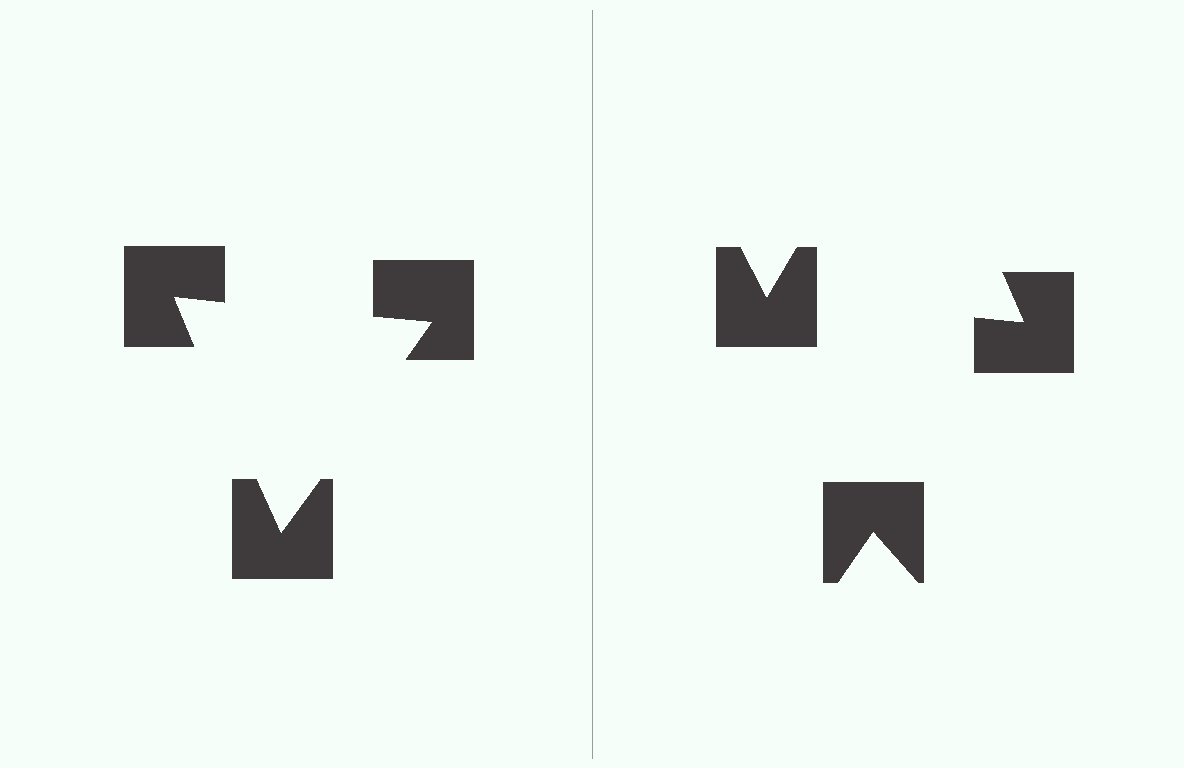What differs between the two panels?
The notched squares are positioned identically on both sides; only the wedge orientations differ. On the left they align to a triangle; on the right they are misaligned.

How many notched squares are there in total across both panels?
6 — 3 on each side.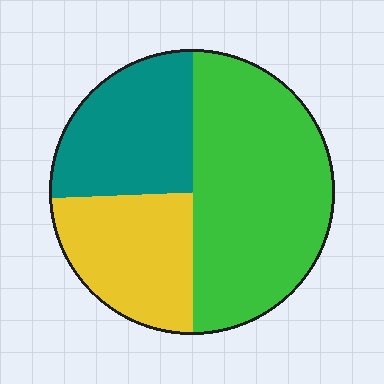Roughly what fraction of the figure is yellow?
Yellow takes up about one quarter (1/4) of the figure.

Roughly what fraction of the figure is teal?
Teal covers 26% of the figure.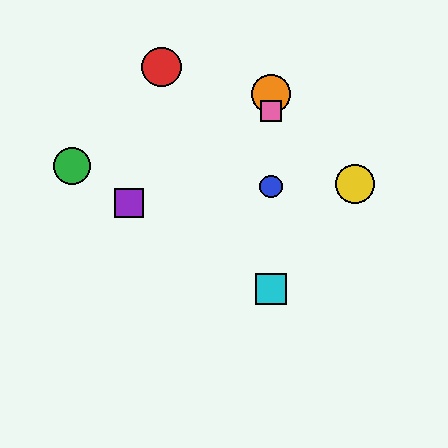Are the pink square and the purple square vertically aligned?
No, the pink square is at x≈271 and the purple square is at x≈129.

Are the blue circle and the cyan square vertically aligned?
Yes, both are at x≈271.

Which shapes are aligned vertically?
The blue circle, the orange circle, the cyan square, the pink square are aligned vertically.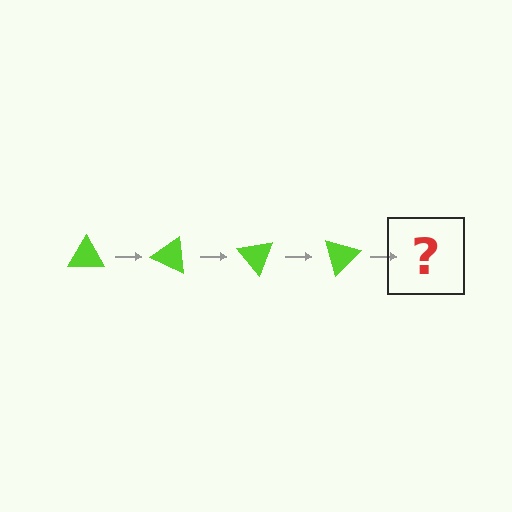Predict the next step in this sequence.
The next step is a lime triangle rotated 100 degrees.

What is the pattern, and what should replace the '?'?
The pattern is that the triangle rotates 25 degrees each step. The '?' should be a lime triangle rotated 100 degrees.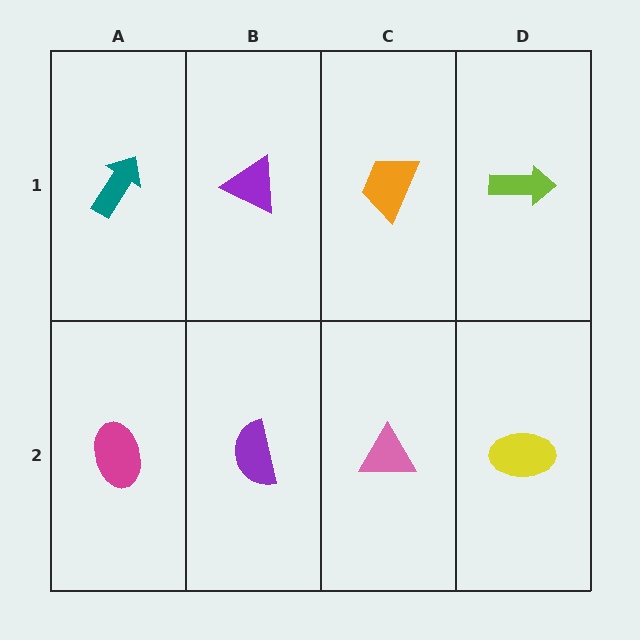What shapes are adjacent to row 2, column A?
A teal arrow (row 1, column A), a purple semicircle (row 2, column B).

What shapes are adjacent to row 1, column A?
A magenta ellipse (row 2, column A), a purple triangle (row 1, column B).